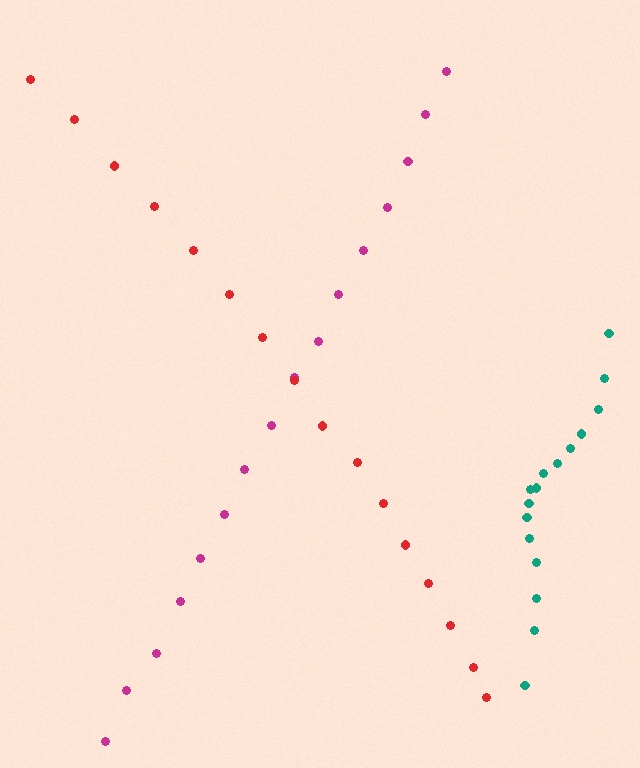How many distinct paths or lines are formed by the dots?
There are 3 distinct paths.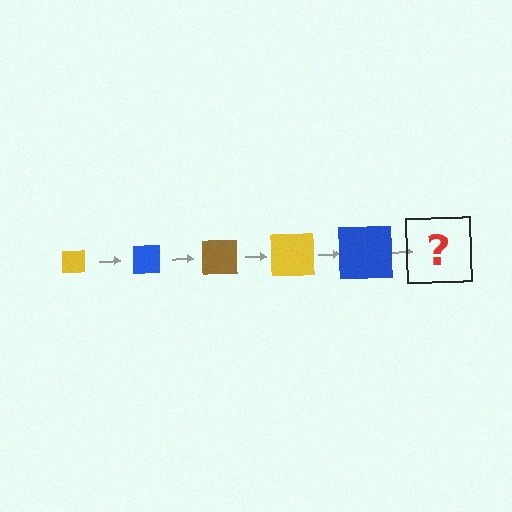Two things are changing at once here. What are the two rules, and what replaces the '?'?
The two rules are that the square grows larger each step and the color cycles through yellow, blue, and brown. The '?' should be a brown square, larger than the previous one.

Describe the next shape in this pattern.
It should be a brown square, larger than the previous one.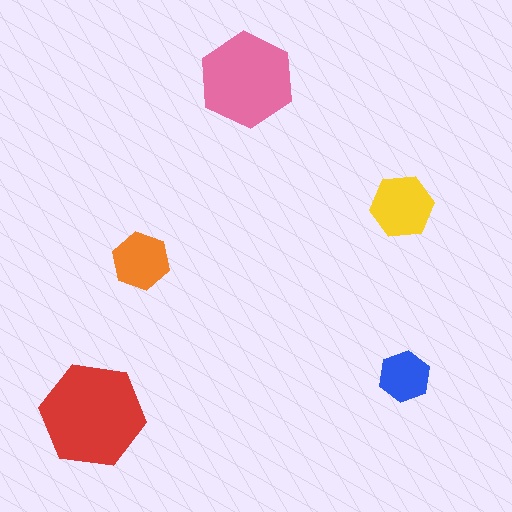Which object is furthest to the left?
The red hexagon is leftmost.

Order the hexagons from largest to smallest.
the red one, the pink one, the yellow one, the orange one, the blue one.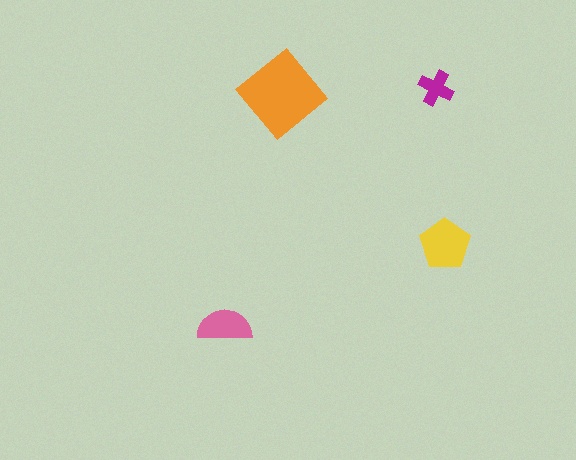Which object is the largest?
The orange diamond.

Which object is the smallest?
The magenta cross.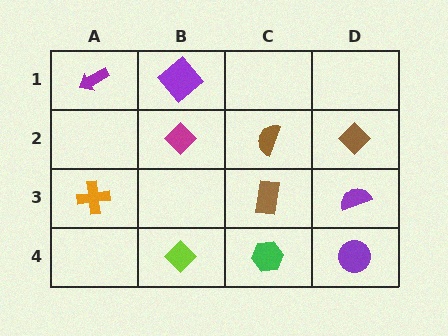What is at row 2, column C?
A brown semicircle.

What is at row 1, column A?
A purple arrow.